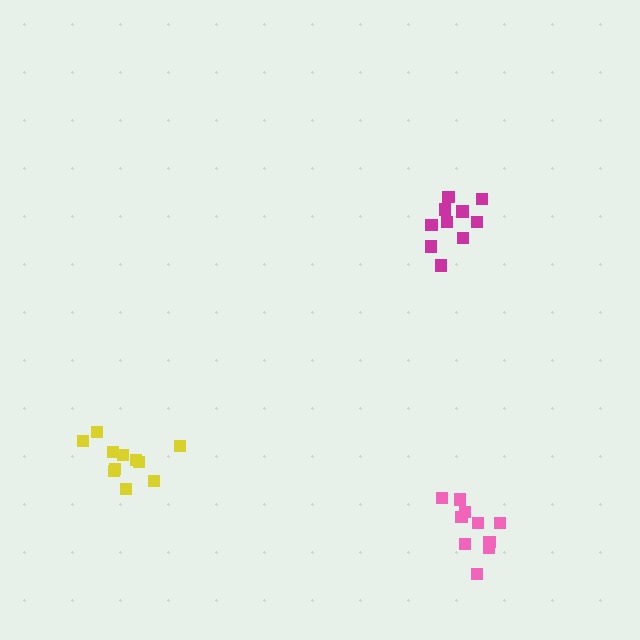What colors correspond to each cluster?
The clusters are colored: magenta, yellow, pink.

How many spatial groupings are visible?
There are 3 spatial groupings.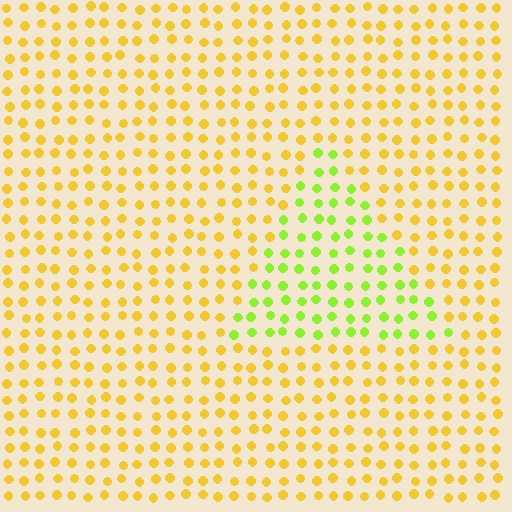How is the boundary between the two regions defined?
The boundary is defined purely by a slight shift in hue (about 44 degrees). Spacing, size, and orientation are identical on both sides.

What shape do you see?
I see a triangle.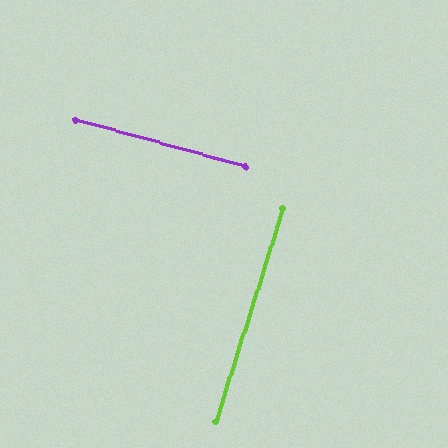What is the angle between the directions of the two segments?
Approximately 88 degrees.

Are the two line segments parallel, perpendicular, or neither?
Perpendicular — they meet at approximately 88°.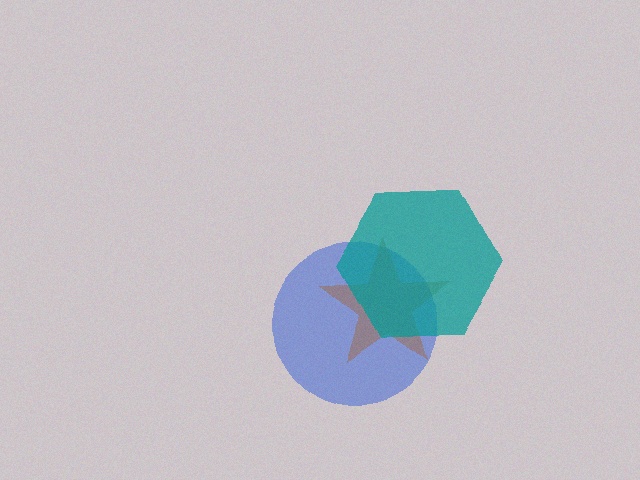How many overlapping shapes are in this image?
There are 3 overlapping shapes in the image.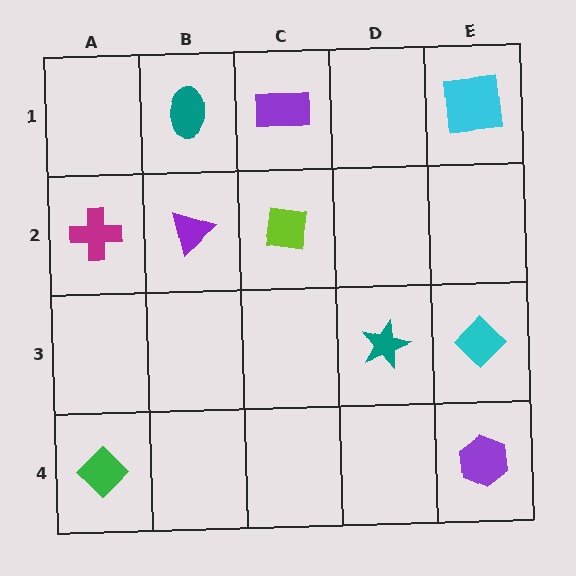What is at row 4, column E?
A purple hexagon.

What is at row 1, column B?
A teal ellipse.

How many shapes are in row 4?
2 shapes.